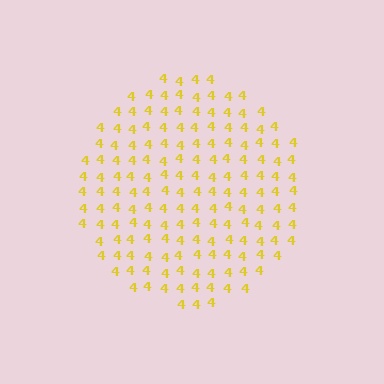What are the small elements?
The small elements are digit 4's.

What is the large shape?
The large shape is a circle.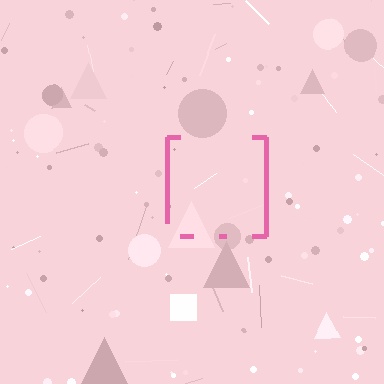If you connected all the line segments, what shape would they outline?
They would outline a square.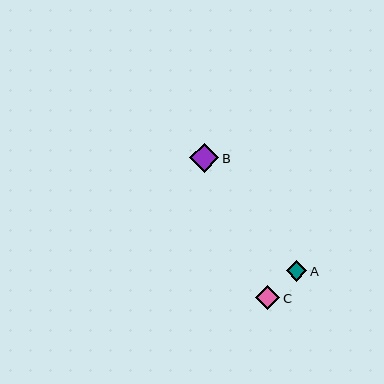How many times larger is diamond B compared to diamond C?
Diamond B is approximately 1.2 times the size of diamond C.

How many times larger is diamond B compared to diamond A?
Diamond B is approximately 1.4 times the size of diamond A.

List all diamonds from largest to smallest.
From largest to smallest: B, C, A.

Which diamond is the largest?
Diamond B is the largest with a size of approximately 29 pixels.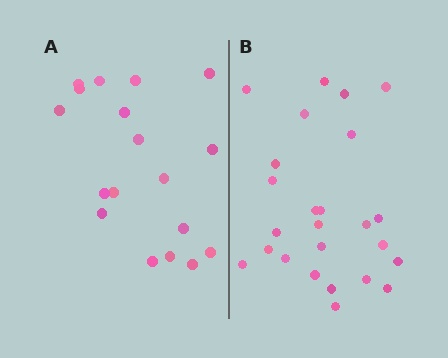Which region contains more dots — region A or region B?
Region B (the right region) has more dots.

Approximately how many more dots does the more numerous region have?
Region B has roughly 8 or so more dots than region A.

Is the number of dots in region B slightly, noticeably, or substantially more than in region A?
Region B has noticeably more, but not dramatically so. The ratio is roughly 1.4 to 1.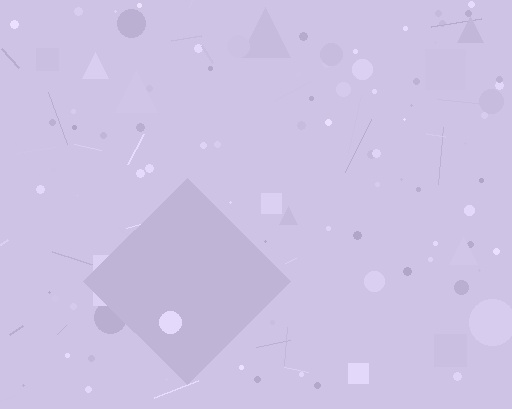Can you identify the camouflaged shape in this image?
The camouflaged shape is a diamond.